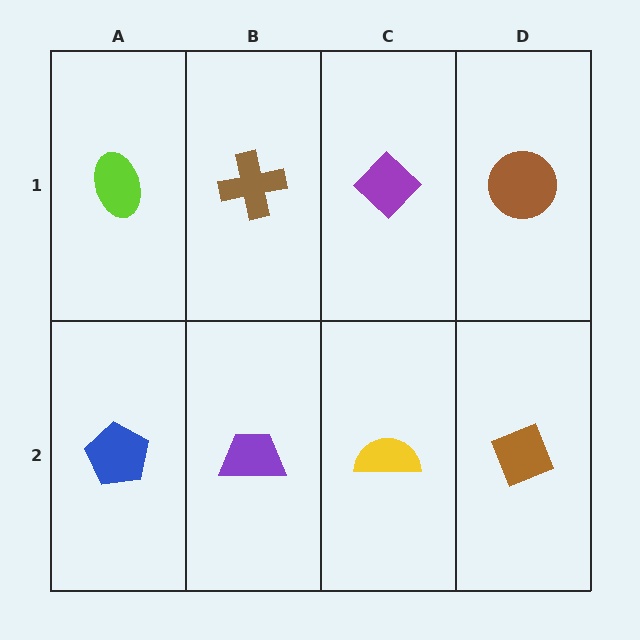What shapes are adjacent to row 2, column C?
A purple diamond (row 1, column C), a purple trapezoid (row 2, column B), a brown diamond (row 2, column D).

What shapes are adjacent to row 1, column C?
A yellow semicircle (row 2, column C), a brown cross (row 1, column B), a brown circle (row 1, column D).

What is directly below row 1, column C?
A yellow semicircle.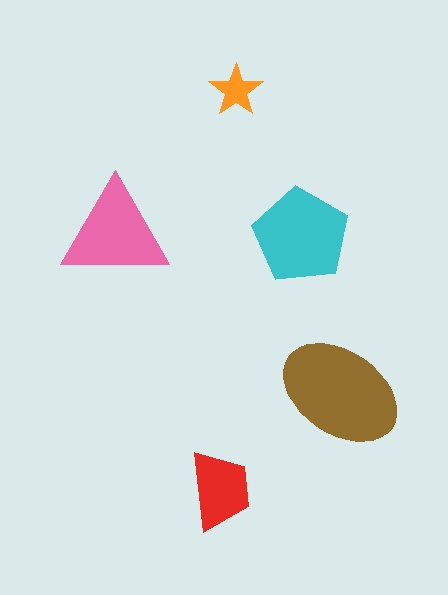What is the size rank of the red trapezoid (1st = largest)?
4th.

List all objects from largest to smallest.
The brown ellipse, the cyan pentagon, the pink triangle, the red trapezoid, the orange star.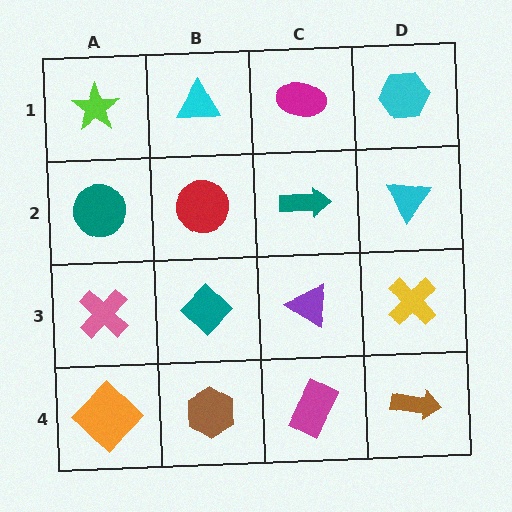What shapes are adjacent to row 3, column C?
A teal arrow (row 2, column C), a magenta rectangle (row 4, column C), a teal diamond (row 3, column B), a yellow cross (row 3, column D).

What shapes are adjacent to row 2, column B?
A cyan triangle (row 1, column B), a teal diamond (row 3, column B), a teal circle (row 2, column A), a teal arrow (row 2, column C).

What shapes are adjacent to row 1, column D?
A cyan triangle (row 2, column D), a magenta ellipse (row 1, column C).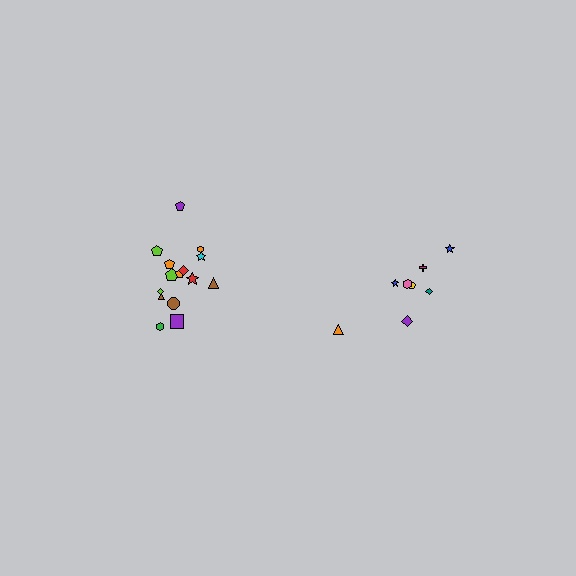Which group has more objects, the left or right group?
The left group.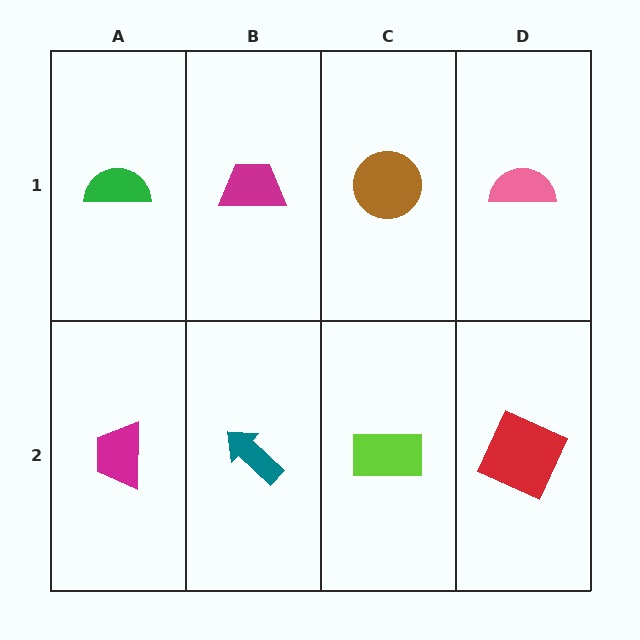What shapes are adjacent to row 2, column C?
A brown circle (row 1, column C), a teal arrow (row 2, column B), a red square (row 2, column D).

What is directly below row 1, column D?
A red square.